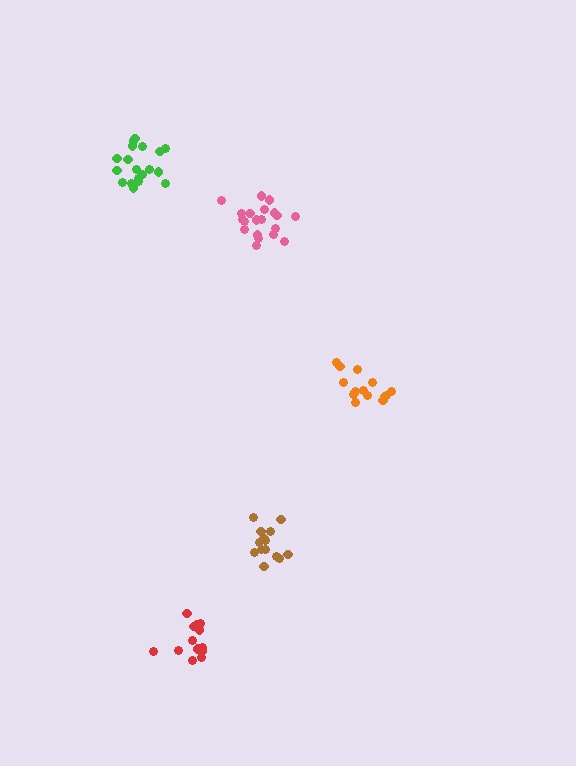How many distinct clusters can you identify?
There are 5 distinct clusters.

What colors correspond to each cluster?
The clusters are colored: brown, orange, red, pink, green.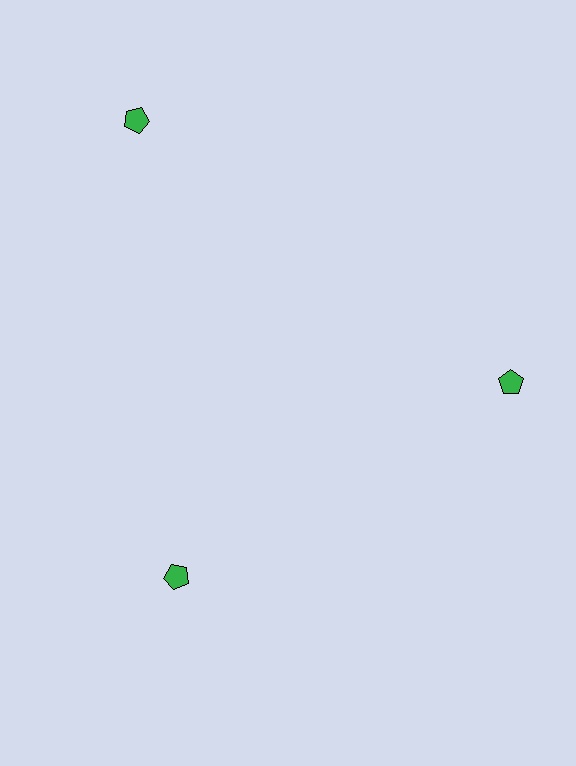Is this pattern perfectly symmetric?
No. The 3 green pentagons are arranged in a ring, but one element near the 11 o'clock position is pushed outward from the center, breaking the 3-fold rotational symmetry.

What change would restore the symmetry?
The symmetry would be restored by moving it inward, back onto the ring so that all 3 pentagons sit at equal angles and equal distance from the center.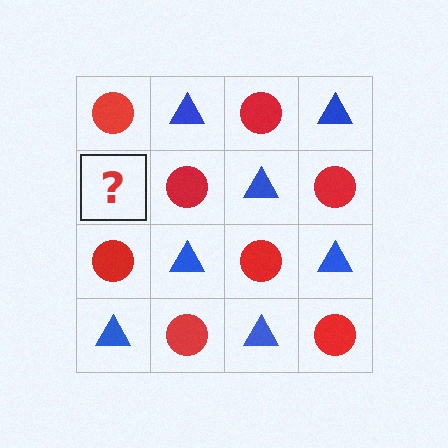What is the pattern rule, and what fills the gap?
The rule is that it alternates red circle and blue triangle in a checkerboard pattern. The gap should be filled with a blue triangle.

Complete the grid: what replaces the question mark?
The question mark should be replaced with a blue triangle.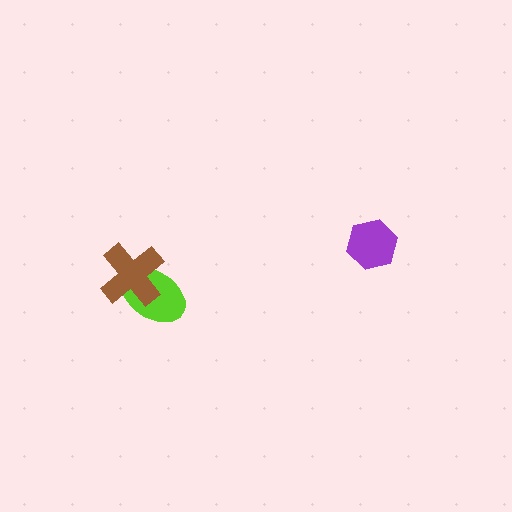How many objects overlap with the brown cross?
1 object overlaps with the brown cross.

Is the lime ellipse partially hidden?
Yes, it is partially covered by another shape.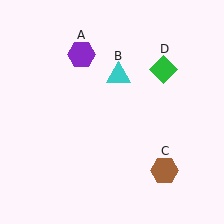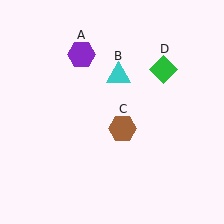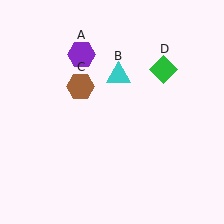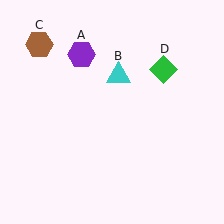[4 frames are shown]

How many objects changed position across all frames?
1 object changed position: brown hexagon (object C).